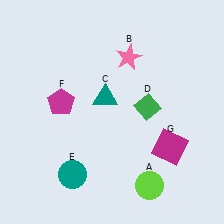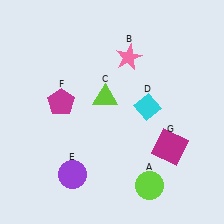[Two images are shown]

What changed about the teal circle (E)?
In Image 1, E is teal. In Image 2, it changed to purple.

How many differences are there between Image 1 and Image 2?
There are 3 differences between the two images.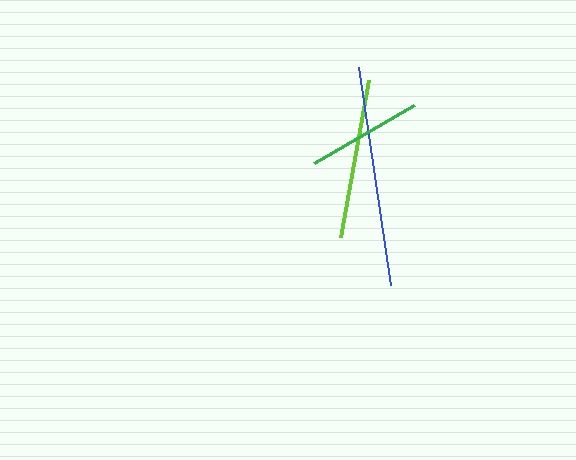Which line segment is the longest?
The blue line is the longest at approximately 220 pixels.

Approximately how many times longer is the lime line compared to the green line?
The lime line is approximately 1.4 times the length of the green line.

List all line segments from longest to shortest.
From longest to shortest: blue, lime, green.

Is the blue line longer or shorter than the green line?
The blue line is longer than the green line.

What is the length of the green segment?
The green segment is approximately 116 pixels long.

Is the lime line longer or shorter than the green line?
The lime line is longer than the green line.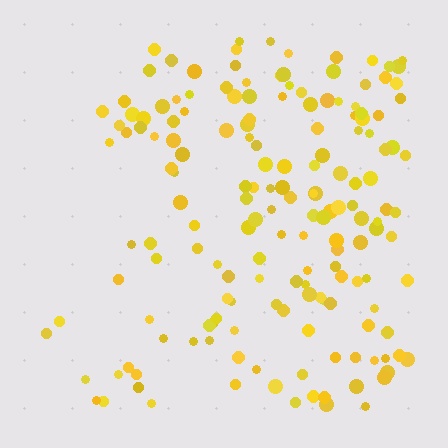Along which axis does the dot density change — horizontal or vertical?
Horizontal.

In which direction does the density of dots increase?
From left to right, with the right side densest.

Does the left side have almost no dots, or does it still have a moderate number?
Still a moderate number, just noticeably fewer than the right.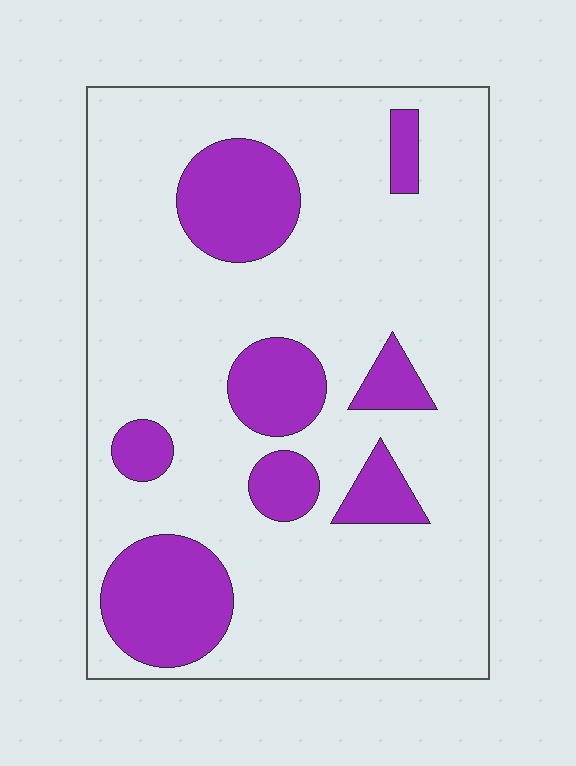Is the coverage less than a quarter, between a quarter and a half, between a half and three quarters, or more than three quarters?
Less than a quarter.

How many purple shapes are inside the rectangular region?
8.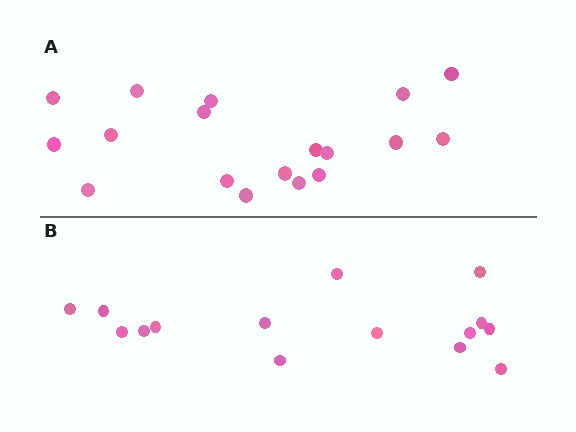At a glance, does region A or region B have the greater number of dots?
Region A (the top region) has more dots.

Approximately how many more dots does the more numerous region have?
Region A has just a few more — roughly 2 or 3 more dots than region B.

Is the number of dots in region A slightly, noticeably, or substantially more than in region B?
Region A has only slightly more — the two regions are fairly close. The ratio is roughly 1.2 to 1.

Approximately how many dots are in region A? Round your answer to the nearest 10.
About 20 dots. (The exact count is 18, which rounds to 20.)